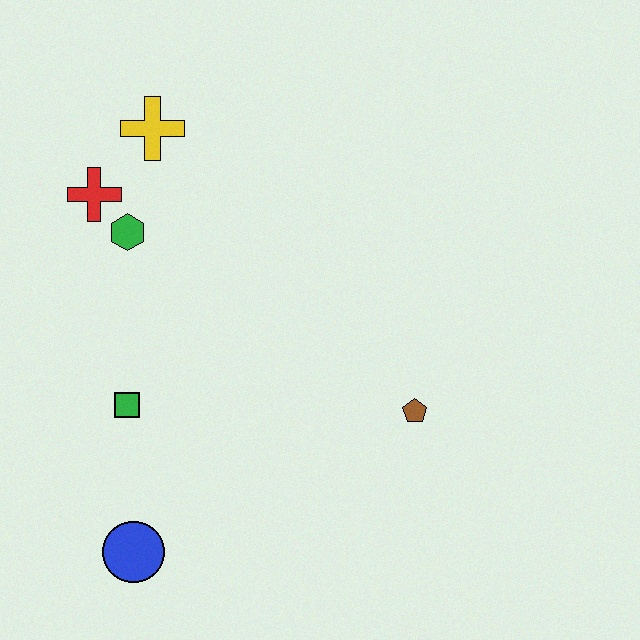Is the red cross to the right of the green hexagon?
No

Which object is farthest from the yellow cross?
The blue circle is farthest from the yellow cross.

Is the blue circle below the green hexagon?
Yes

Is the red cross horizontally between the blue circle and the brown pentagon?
No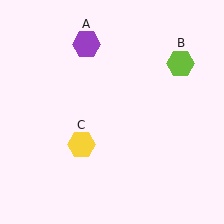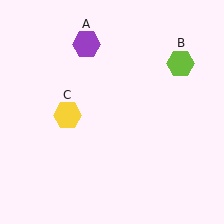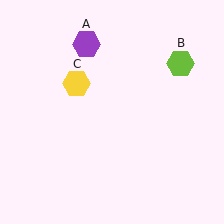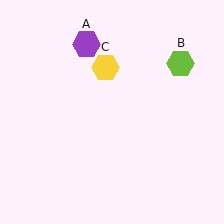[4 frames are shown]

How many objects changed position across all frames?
1 object changed position: yellow hexagon (object C).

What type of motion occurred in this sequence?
The yellow hexagon (object C) rotated clockwise around the center of the scene.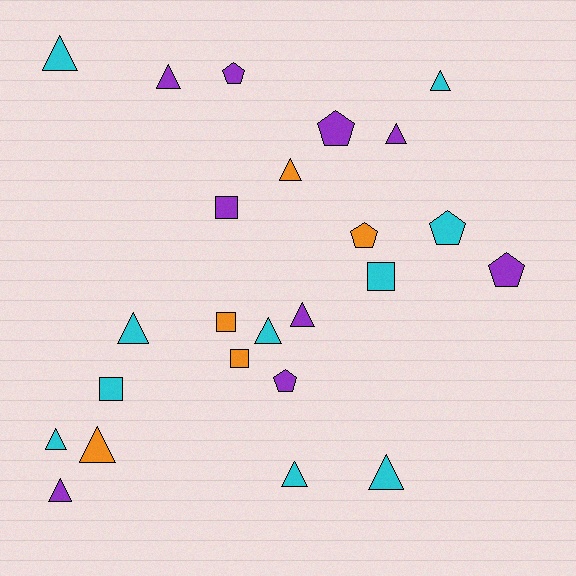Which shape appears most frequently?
Triangle, with 13 objects.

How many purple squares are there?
There is 1 purple square.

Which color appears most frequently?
Cyan, with 10 objects.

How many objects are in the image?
There are 24 objects.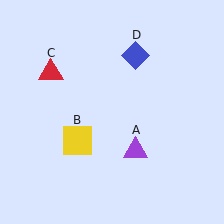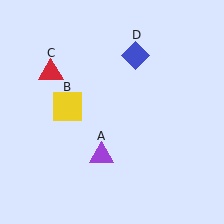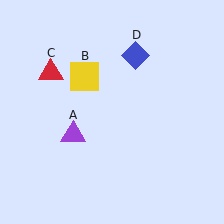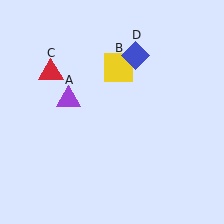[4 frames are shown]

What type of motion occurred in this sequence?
The purple triangle (object A), yellow square (object B) rotated clockwise around the center of the scene.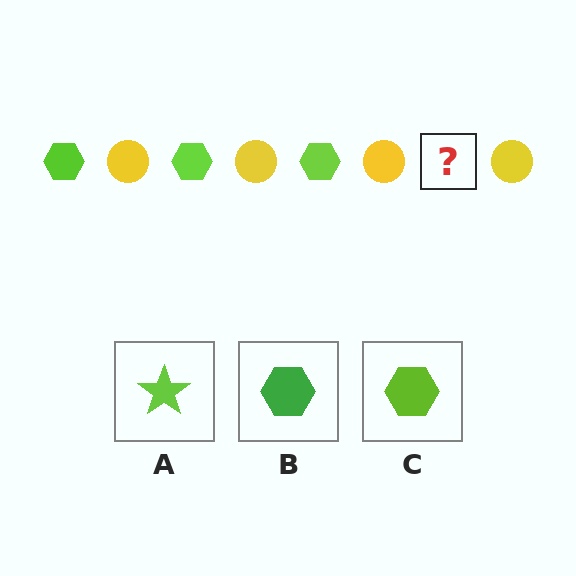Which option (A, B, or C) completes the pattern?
C.